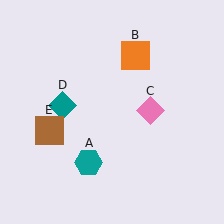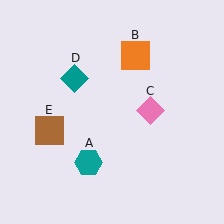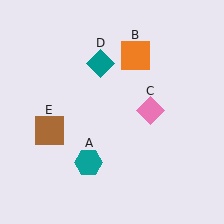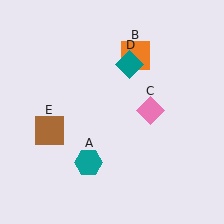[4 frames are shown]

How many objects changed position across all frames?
1 object changed position: teal diamond (object D).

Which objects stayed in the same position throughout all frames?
Teal hexagon (object A) and orange square (object B) and pink diamond (object C) and brown square (object E) remained stationary.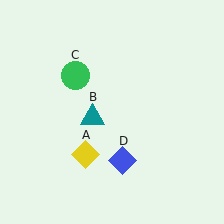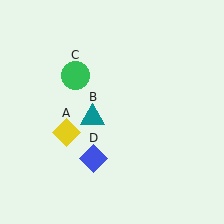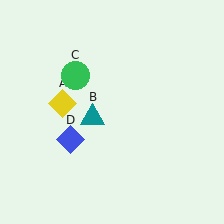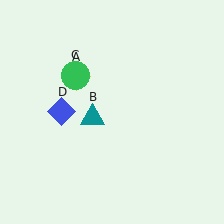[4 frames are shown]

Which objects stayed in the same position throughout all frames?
Teal triangle (object B) and green circle (object C) remained stationary.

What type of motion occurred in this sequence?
The yellow diamond (object A), blue diamond (object D) rotated clockwise around the center of the scene.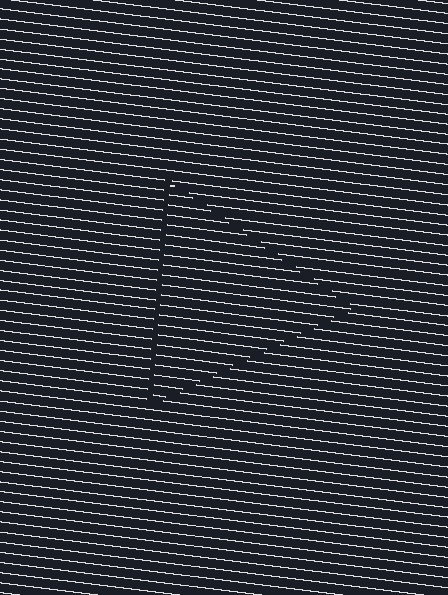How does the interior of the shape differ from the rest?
The interior of the shape contains the same grating, shifted by half a period — the contour is defined by the phase discontinuity where line-ends from the inner and outer gratings abut.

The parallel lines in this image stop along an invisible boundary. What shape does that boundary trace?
An illusory triangle. The interior of the shape contains the same grating, shifted by half a period — the contour is defined by the phase discontinuity where line-ends from the inner and outer gratings abut.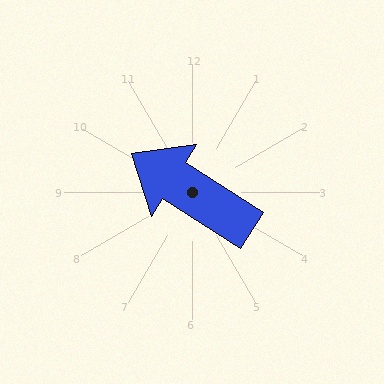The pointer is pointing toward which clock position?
Roughly 10 o'clock.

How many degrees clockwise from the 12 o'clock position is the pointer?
Approximately 302 degrees.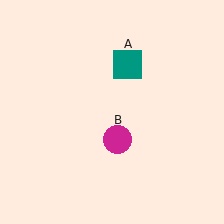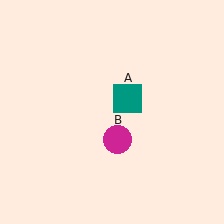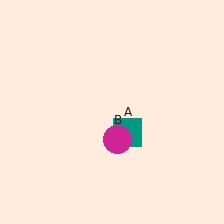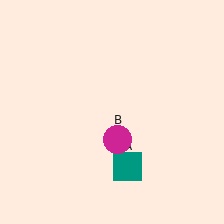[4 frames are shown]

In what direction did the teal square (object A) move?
The teal square (object A) moved down.